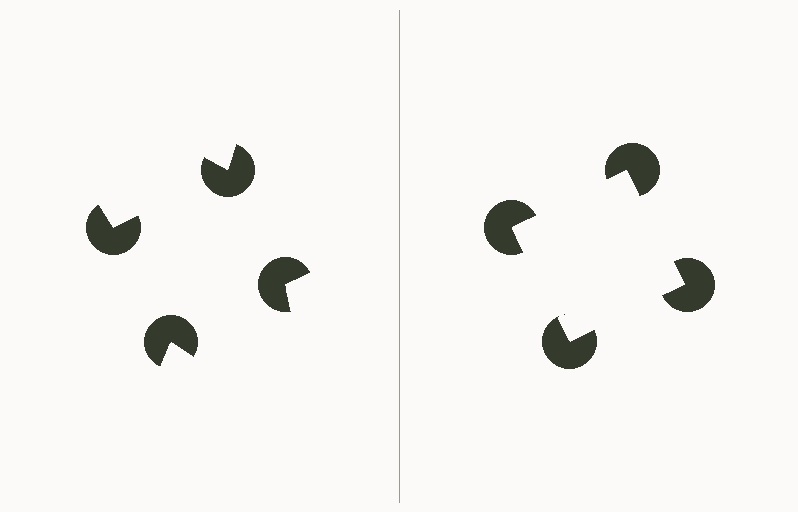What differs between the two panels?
The pac-man discs are positioned identically on both sides; only the wedge orientations differ. On the right they align to a square; on the left they are misaligned.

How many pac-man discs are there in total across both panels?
8 — 4 on each side.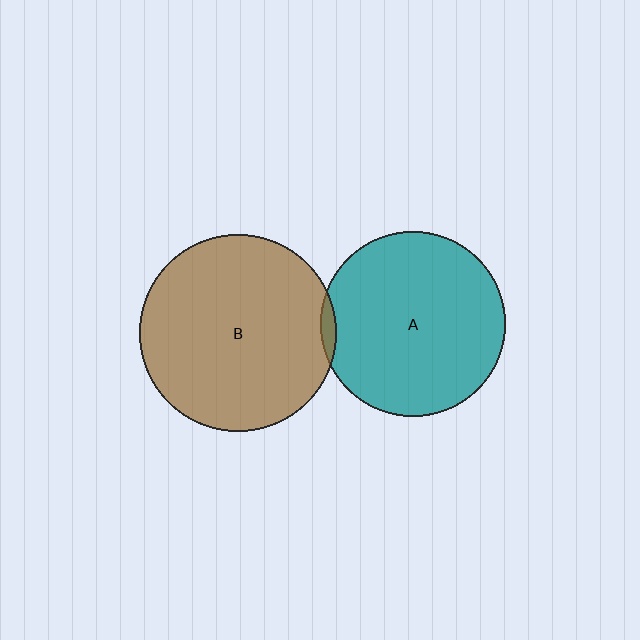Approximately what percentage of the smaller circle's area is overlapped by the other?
Approximately 5%.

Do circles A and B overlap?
Yes.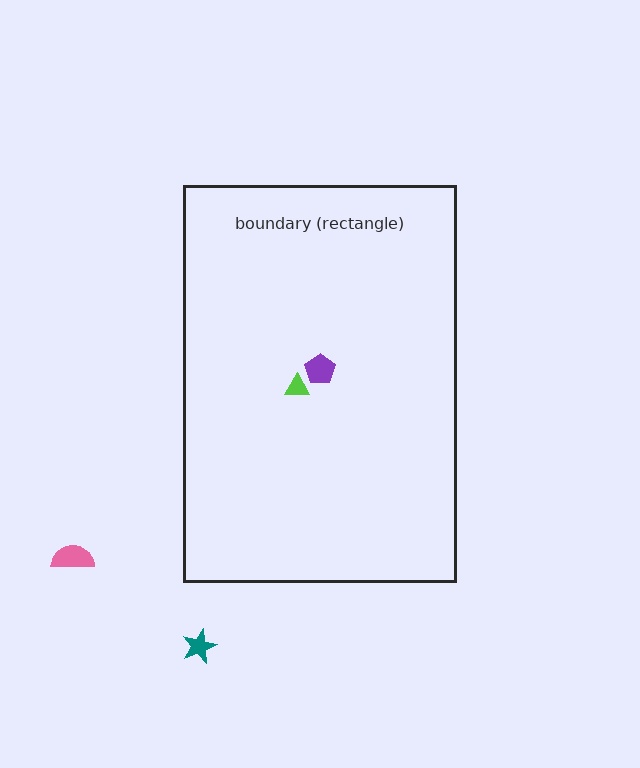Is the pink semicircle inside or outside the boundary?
Outside.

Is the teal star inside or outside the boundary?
Outside.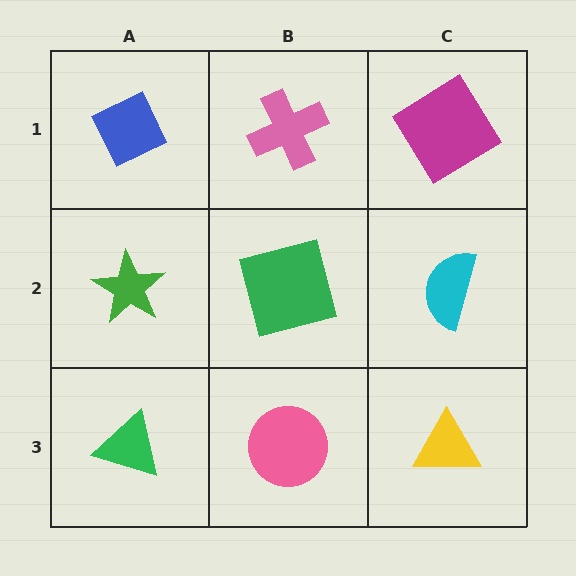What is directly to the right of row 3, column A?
A pink circle.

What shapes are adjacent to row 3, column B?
A green square (row 2, column B), a green triangle (row 3, column A), a yellow triangle (row 3, column C).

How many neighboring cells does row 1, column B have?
3.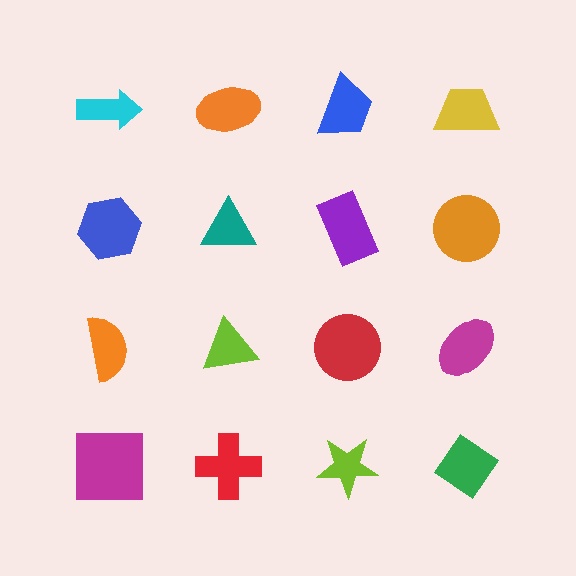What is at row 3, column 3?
A red circle.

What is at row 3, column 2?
A lime triangle.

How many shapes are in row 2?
4 shapes.